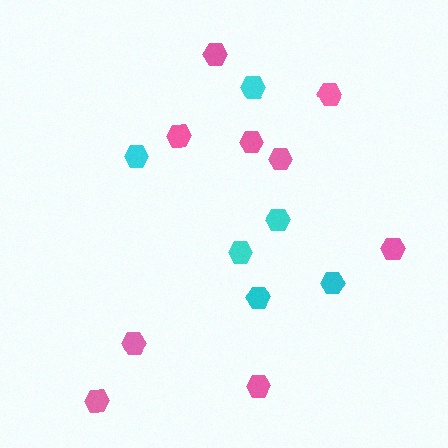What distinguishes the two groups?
There are 2 groups: one group of cyan hexagons (6) and one group of pink hexagons (9).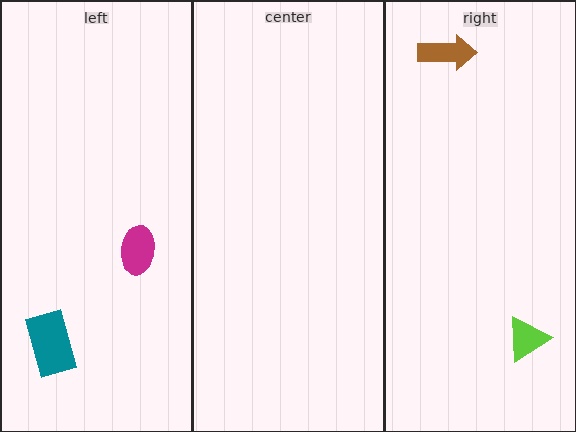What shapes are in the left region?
The teal rectangle, the magenta ellipse.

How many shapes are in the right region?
2.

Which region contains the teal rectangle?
The left region.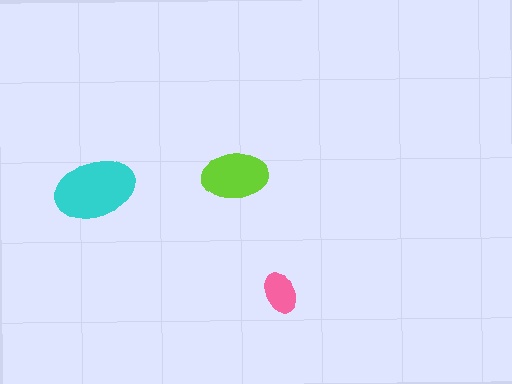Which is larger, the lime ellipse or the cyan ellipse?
The cyan one.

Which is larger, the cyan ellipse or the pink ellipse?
The cyan one.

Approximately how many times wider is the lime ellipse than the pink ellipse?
About 1.5 times wider.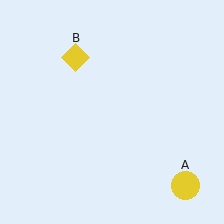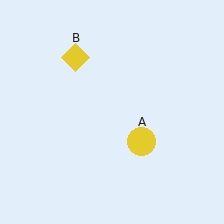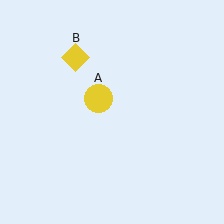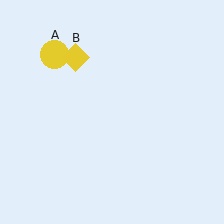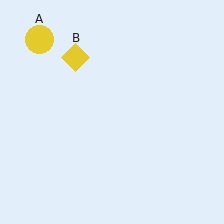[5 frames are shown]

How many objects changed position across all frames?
1 object changed position: yellow circle (object A).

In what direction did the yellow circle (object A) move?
The yellow circle (object A) moved up and to the left.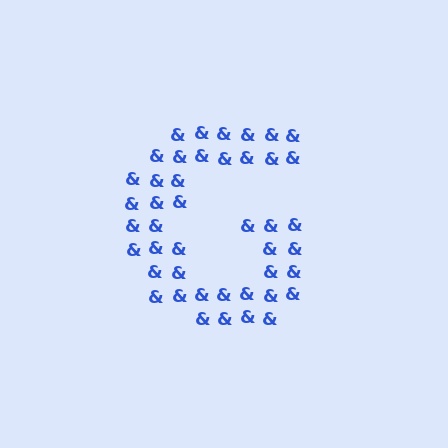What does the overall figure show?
The overall figure shows the letter G.